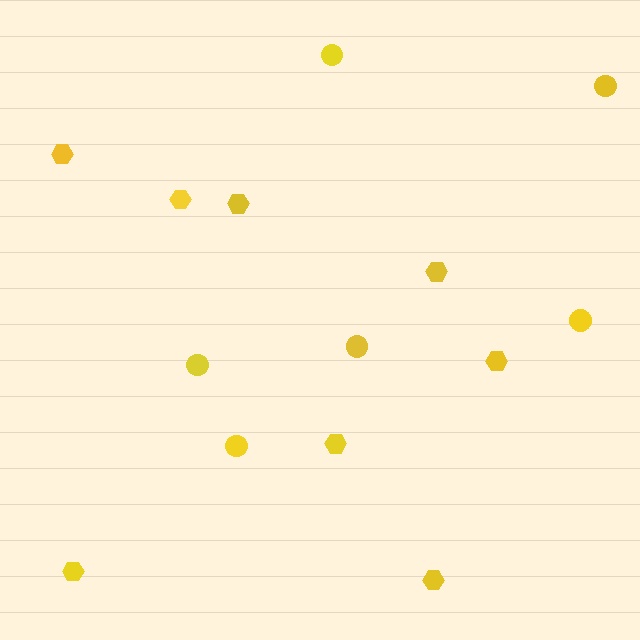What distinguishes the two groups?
There are 2 groups: one group of hexagons (8) and one group of circles (6).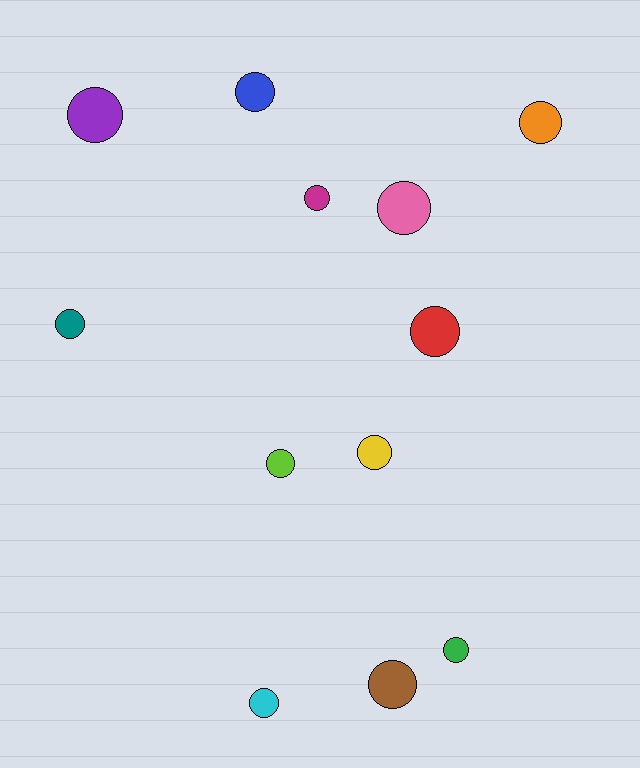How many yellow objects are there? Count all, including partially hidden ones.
There is 1 yellow object.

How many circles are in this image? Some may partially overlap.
There are 12 circles.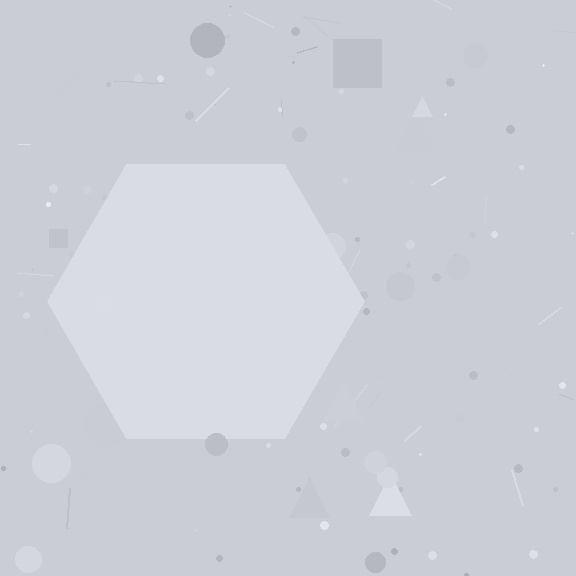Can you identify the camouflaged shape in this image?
The camouflaged shape is a hexagon.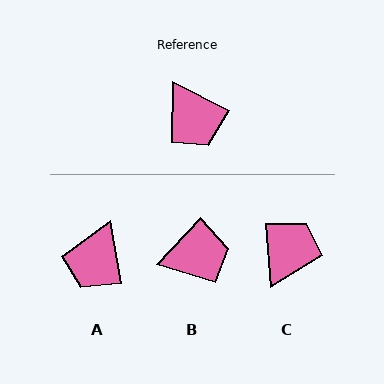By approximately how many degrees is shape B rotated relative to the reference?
Approximately 74 degrees counter-clockwise.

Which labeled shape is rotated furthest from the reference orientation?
C, about 122 degrees away.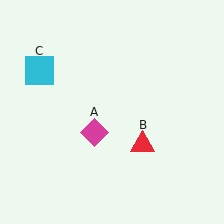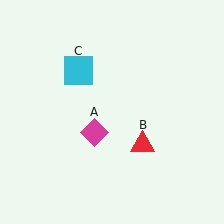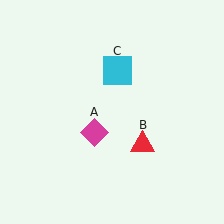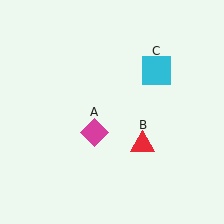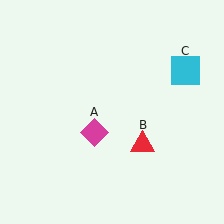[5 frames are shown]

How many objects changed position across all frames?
1 object changed position: cyan square (object C).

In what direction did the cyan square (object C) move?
The cyan square (object C) moved right.